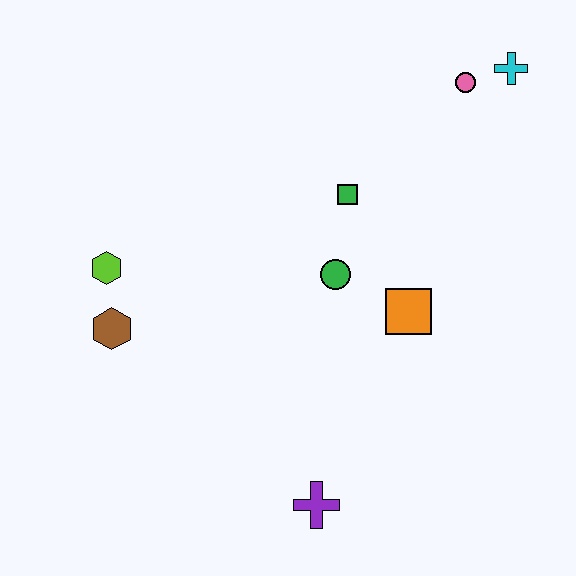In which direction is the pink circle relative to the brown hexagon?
The pink circle is to the right of the brown hexagon.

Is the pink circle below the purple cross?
No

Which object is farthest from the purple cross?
The cyan cross is farthest from the purple cross.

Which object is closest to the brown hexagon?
The lime hexagon is closest to the brown hexagon.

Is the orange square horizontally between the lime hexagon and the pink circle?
Yes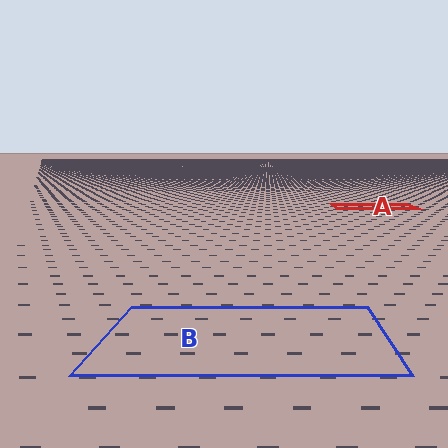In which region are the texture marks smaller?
The texture marks are smaller in region A, because it is farther away.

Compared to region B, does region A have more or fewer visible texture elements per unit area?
Region A has more texture elements per unit area — they are packed more densely because it is farther away.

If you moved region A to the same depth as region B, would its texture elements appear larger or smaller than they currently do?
They would appear larger. At a closer depth, the same texture elements are projected at a bigger on-screen size.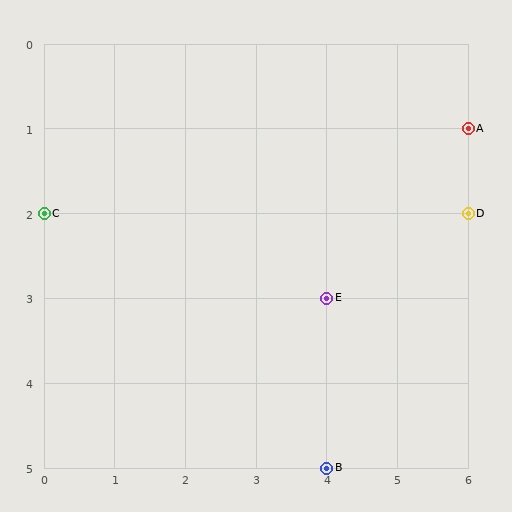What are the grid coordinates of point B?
Point B is at grid coordinates (4, 5).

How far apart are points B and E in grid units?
Points B and E are 2 rows apart.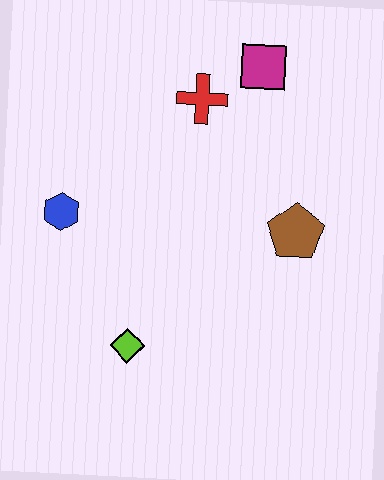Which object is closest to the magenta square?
The red cross is closest to the magenta square.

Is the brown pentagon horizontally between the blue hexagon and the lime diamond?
No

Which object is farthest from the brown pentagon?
The blue hexagon is farthest from the brown pentagon.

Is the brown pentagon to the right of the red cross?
Yes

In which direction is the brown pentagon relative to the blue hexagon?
The brown pentagon is to the right of the blue hexagon.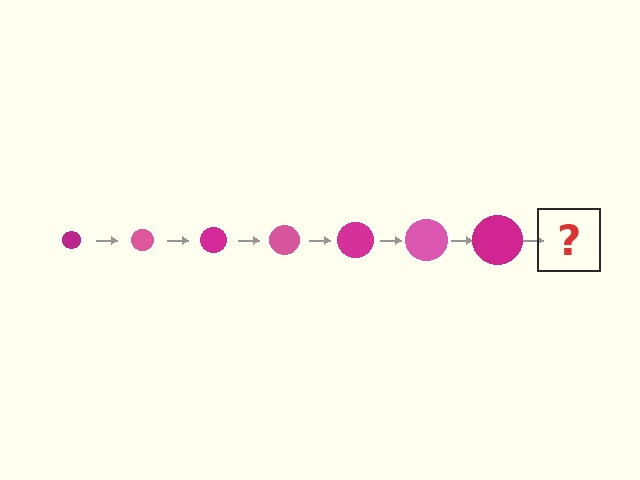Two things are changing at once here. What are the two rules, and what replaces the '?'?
The two rules are that the circle grows larger each step and the color cycles through magenta and pink. The '?' should be a pink circle, larger than the previous one.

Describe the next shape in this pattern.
It should be a pink circle, larger than the previous one.